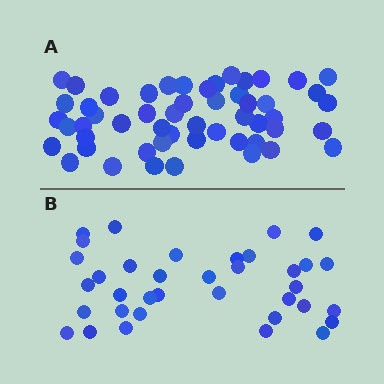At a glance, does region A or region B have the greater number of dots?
Region A (the top region) has more dots.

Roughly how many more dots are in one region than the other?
Region A has approximately 15 more dots than region B.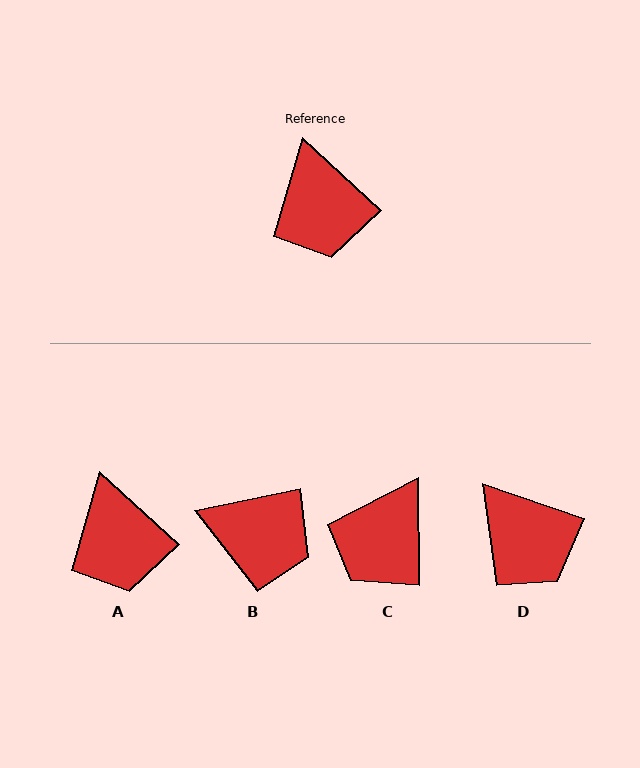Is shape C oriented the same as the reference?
No, it is off by about 47 degrees.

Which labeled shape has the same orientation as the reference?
A.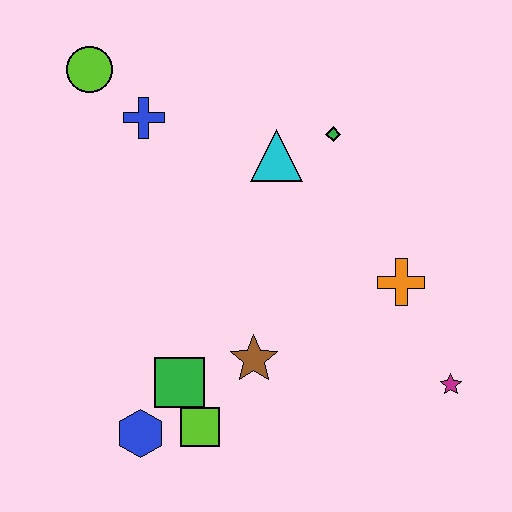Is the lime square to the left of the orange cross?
Yes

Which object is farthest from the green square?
The lime circle is farthest from the green square.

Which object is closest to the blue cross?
The lime circle is closest to the blue cross.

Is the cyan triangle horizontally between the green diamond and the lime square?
Yes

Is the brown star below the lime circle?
Yes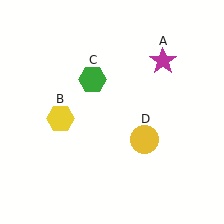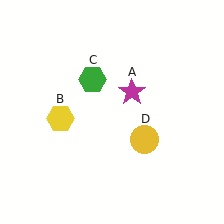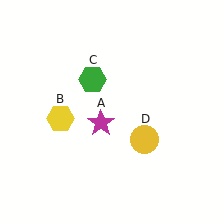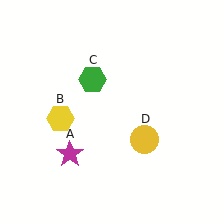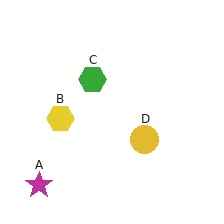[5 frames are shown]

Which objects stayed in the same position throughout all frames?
Yellow hexagon (object B) and green hexagon (object C) and yellow circle (object D) remained stationary.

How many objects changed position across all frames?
1 object changed position: magenta star (object A).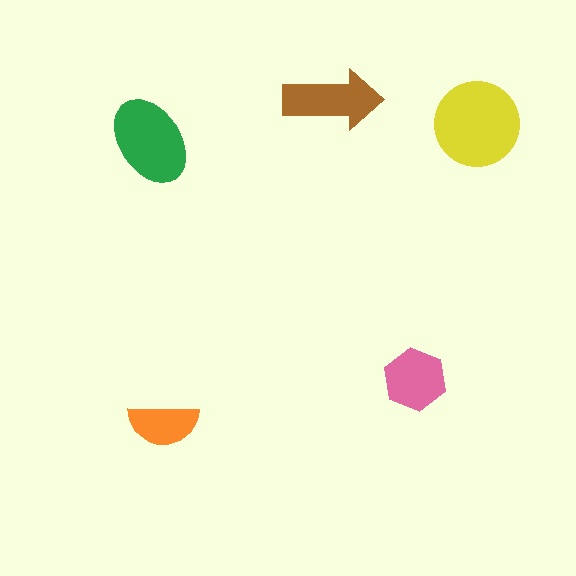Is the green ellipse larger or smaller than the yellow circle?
Smaller.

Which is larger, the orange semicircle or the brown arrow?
The brown arrow.